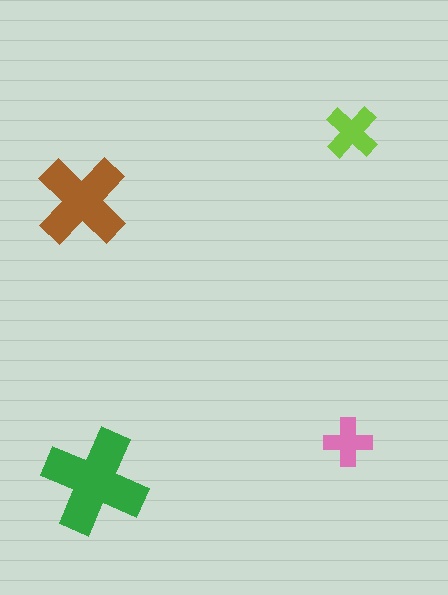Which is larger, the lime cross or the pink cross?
The lime one.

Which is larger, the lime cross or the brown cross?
The brown one.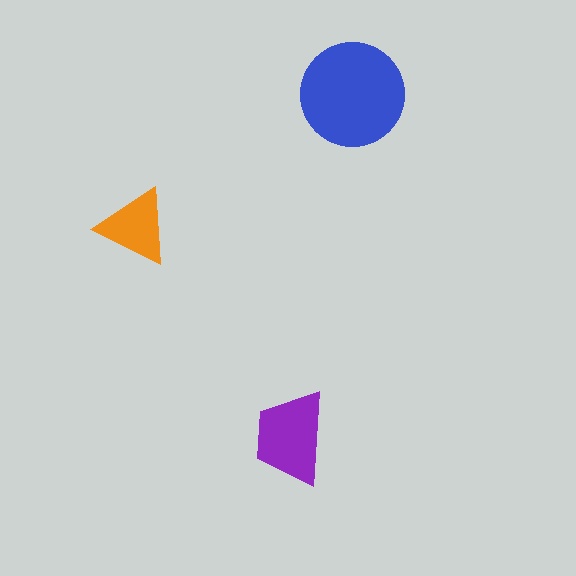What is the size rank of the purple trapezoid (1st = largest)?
2nd.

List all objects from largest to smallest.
The blue circle, the purple trapezoid, the orange triangle.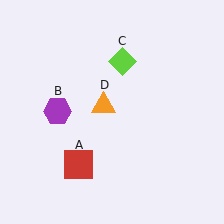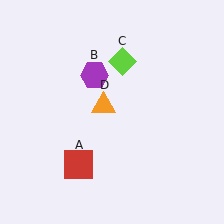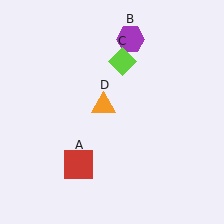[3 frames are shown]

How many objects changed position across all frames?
1 object changed position: purple hexagon (object B).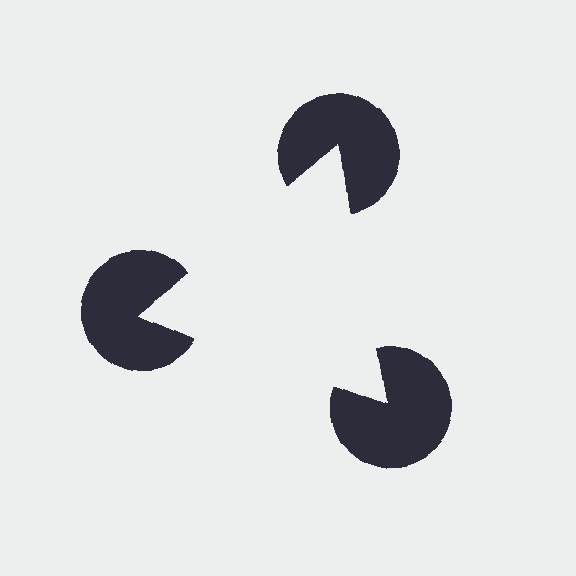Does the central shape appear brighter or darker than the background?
It typically appears slightly brighter than the background, even though no actual brightness change is drawn.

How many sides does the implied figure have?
3 sides.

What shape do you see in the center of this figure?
An illusory triangle — its edges are inferred from the aligned wedge cuts in the pac-man discs, not physically drawn.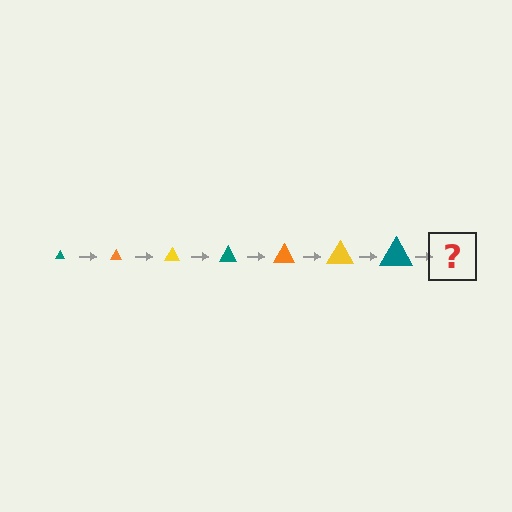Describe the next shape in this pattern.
It should be an orange triangle, larger than the previous one.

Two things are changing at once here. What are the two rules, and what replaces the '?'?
The two rules are that the triangle grows larger each step and the color cycles through teal, orange, and yellow. The '?' should be an orange triangle, larger than the previous one.